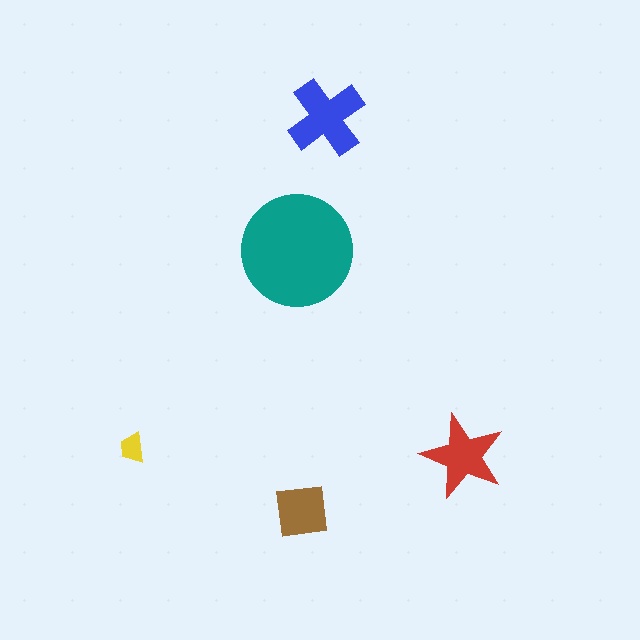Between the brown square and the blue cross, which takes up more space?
The blue cross.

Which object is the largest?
The teal circle.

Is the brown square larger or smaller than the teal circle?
Smaller.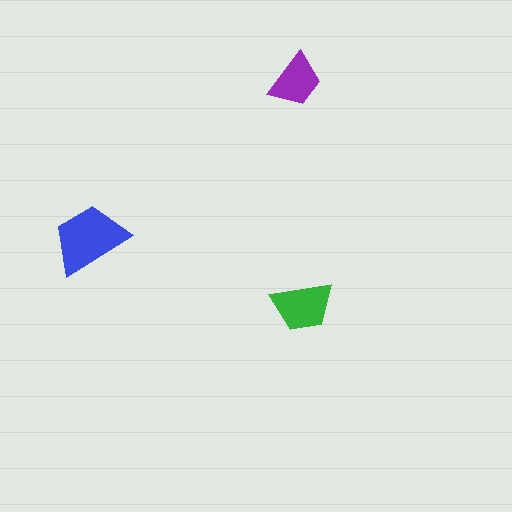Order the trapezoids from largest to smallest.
the blue one, the green one, the purple one.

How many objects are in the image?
There are 3 objects in the image.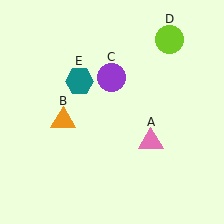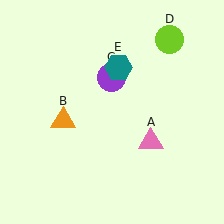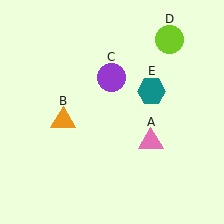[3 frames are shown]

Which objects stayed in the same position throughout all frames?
Pink triangle (object A) and orange triangle (object B) and purple circle (object C) and lime circle (object D) remained stationary.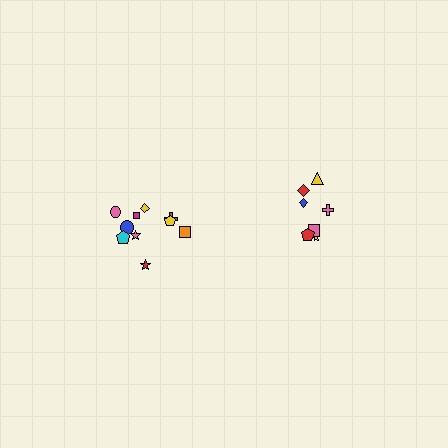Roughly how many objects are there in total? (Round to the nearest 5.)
Roughly 15 objects in total.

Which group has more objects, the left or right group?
The left group.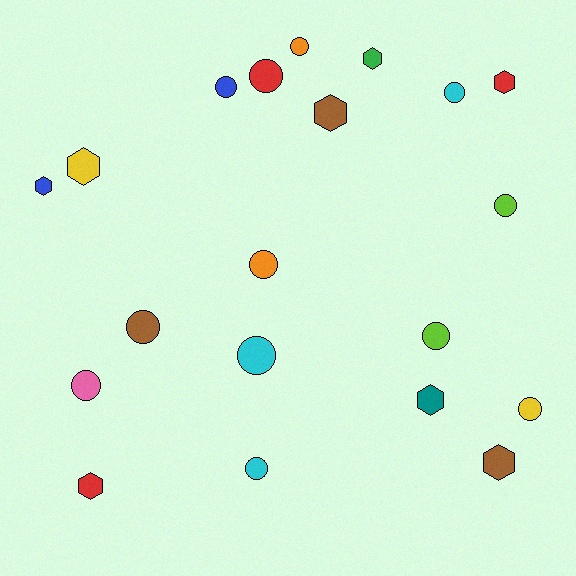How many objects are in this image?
There are 20 objects.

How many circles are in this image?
There are 12 circles.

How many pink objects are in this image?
There is 1 pink object.